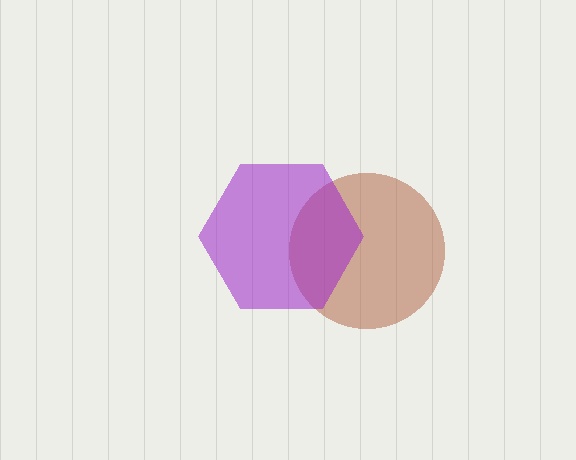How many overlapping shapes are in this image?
There are 2 overlapping shapes in the image.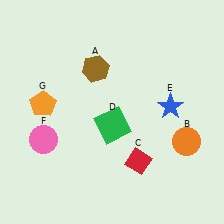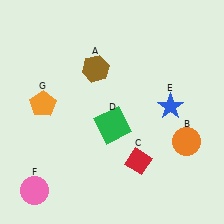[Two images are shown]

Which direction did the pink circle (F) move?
The pink circle (F) moved down.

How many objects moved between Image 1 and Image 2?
1 object moved between the two images.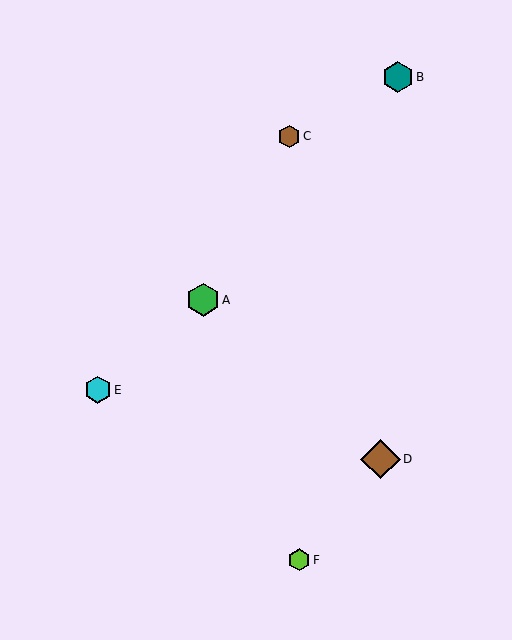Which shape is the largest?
The brown diamond (labeled D) is the largest.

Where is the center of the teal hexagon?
The center of the teal hexagon is at (398, 77).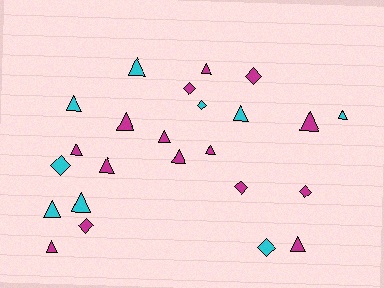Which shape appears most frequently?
Triangle, with 16 objects.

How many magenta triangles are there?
There are 10 magenta triangles.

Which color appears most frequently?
Magenta, with 15 objects.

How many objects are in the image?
There are 24 objects.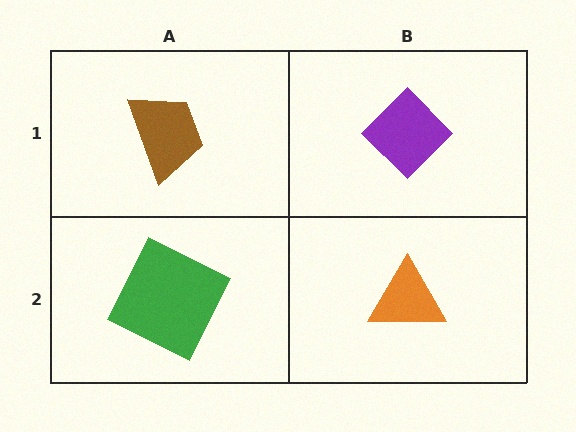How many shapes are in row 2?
2 shapes.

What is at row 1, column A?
A brown trapezoid.